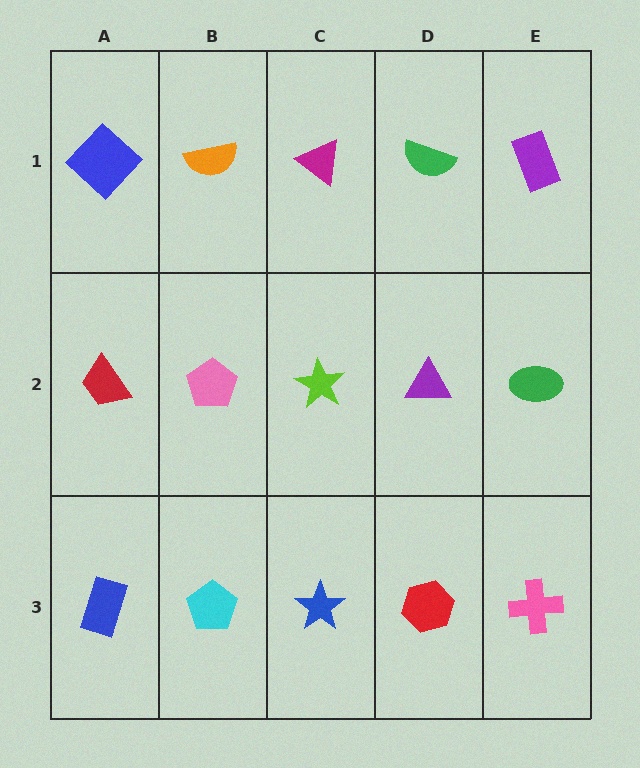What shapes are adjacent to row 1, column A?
A red trapezoid (row 2, column A), an orange semicircle (row 1, column B).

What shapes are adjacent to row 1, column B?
A pink pentagon (row 2, column B), a blue diamond (row 1, column A), a magenta triangle (row 1, column C).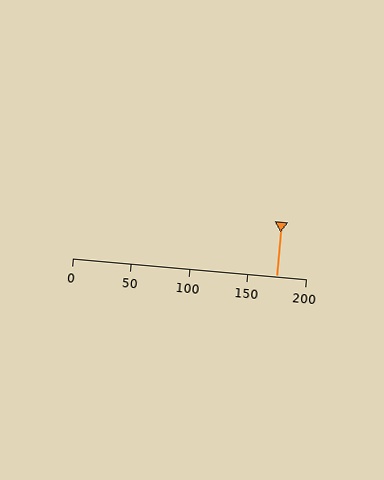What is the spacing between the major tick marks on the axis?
The major ticks are spaced 50 apart.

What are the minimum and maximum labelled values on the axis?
The axis runs from 0 to 200.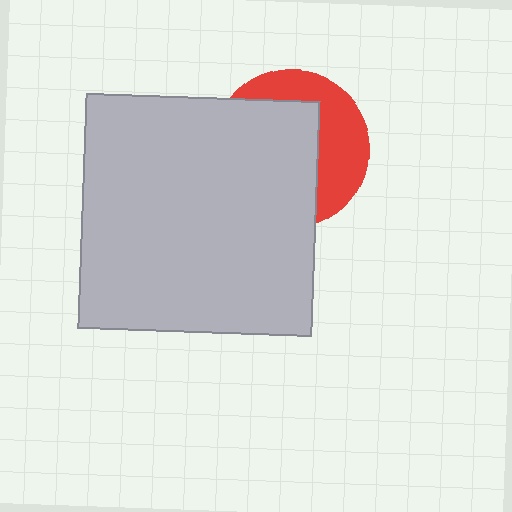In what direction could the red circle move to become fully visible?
The red circle could move right. That would shift it out from behind the light gray square entirely.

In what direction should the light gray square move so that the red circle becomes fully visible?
The light gray square should move left. That is the shortest direction to clear the overlap and leave the red circle fully visible.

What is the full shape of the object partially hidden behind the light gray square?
The partially hidden object is a red circle.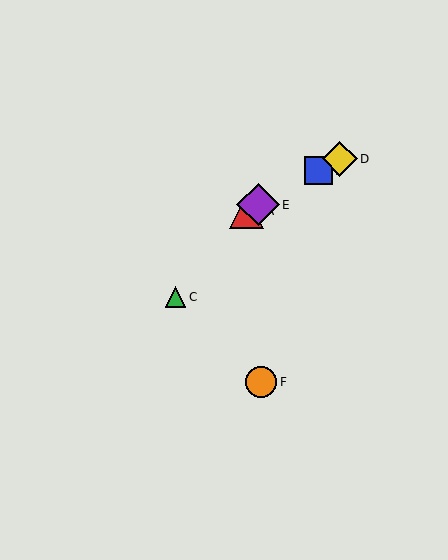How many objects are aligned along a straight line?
4 objects (A, B, D, E) are aligned along a straight line.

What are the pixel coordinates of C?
Object C is at (176, 297).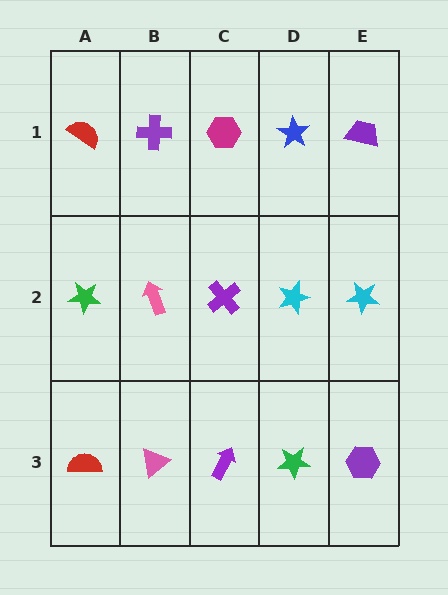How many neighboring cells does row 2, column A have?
3.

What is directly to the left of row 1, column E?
A blue star.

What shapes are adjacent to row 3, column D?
A cyan star (row 2, column D), a purple arrow (row 3, column C), a purple hexagon (row 3, column E).